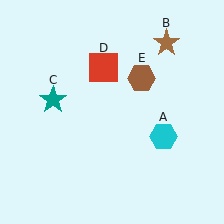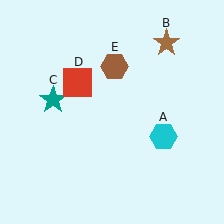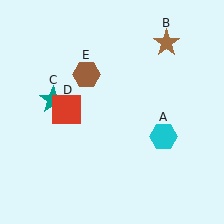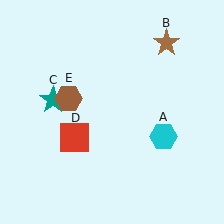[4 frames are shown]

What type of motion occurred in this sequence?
The red square (object D), brown hexagon (object E) rotated counterclockwise around the center of the scene.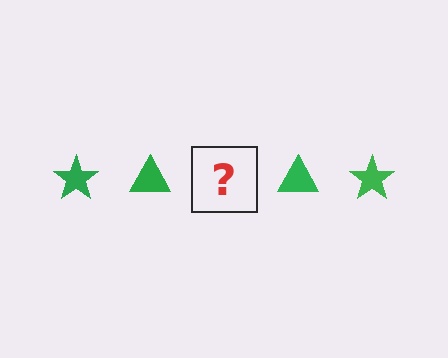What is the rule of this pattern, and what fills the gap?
The rule is that the pattern cycles through star, triangle shapes in green. The gap should be filled with a green star.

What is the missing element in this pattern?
The missing element is a green star.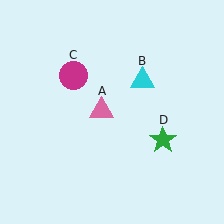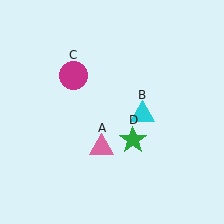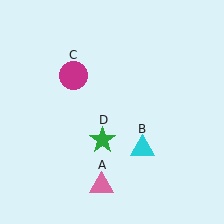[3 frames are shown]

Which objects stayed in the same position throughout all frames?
Magenta circle (object C) remained stationary.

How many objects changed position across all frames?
3 objects changed position: pink triangle (object A), cyan triangle (object B), green star (object D).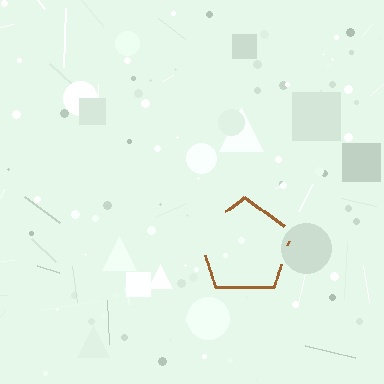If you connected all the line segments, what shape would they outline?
They would outline a pentagon.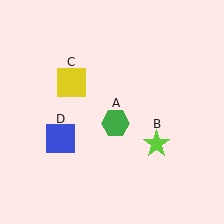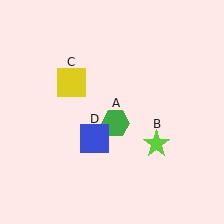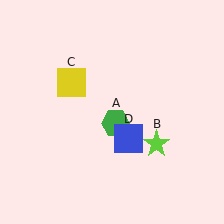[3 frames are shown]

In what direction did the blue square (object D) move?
The blue square (object D) moved right.